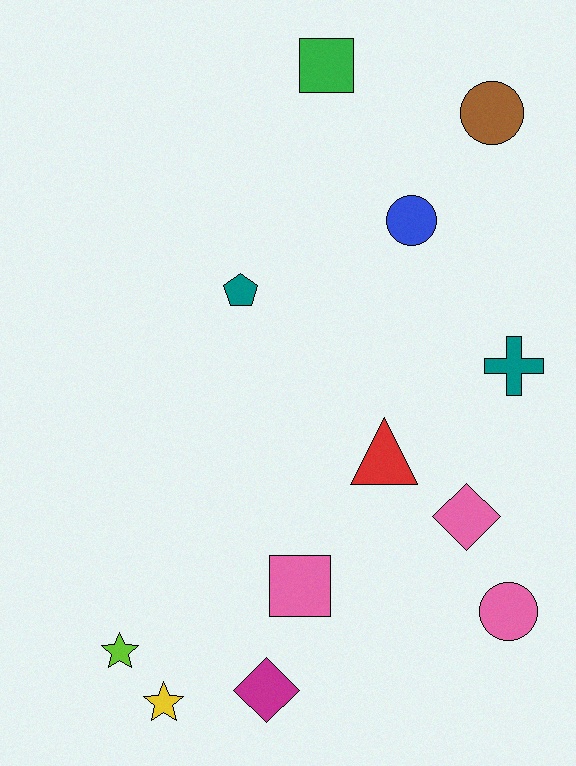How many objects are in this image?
There are 12 objects.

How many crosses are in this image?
There is 1 cross.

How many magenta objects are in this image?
There is 1 magenta object.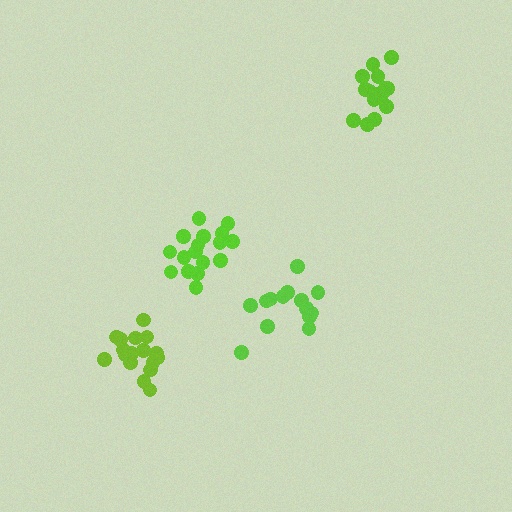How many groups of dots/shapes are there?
There are 4 groups.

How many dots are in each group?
Group 1: 17 dots, Group 2: 15 dots, Group 3: 17 dots, Group 4: 14 dots (63 total).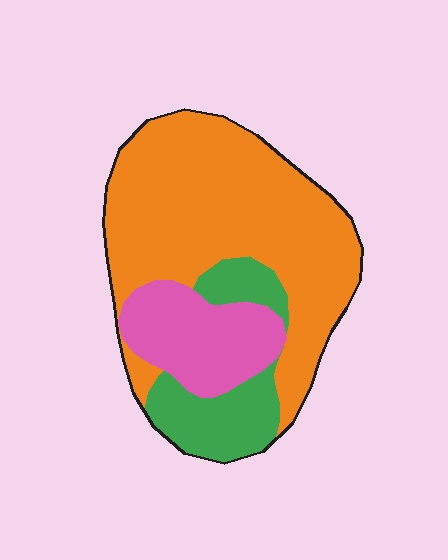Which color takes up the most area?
Orange, at roughly 60%.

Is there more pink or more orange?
Orange.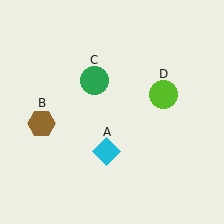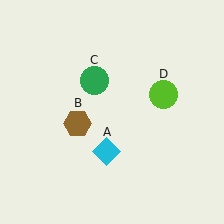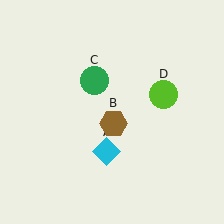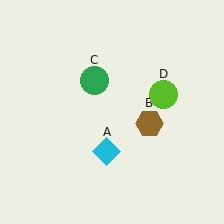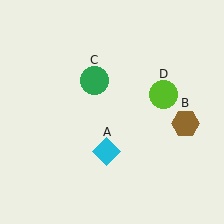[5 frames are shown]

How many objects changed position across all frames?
1 object changed position: brown hexagon (object B).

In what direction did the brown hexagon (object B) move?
The brown hexagon (object B) moved right.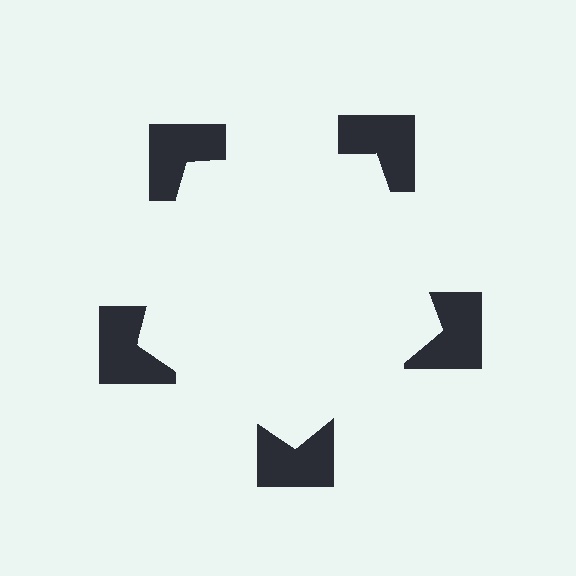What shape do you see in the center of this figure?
An illusory pentagon — its edges are inferred from the aligned wedge cuts in the notched squares, not physically drawn.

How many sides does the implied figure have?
5 sides.